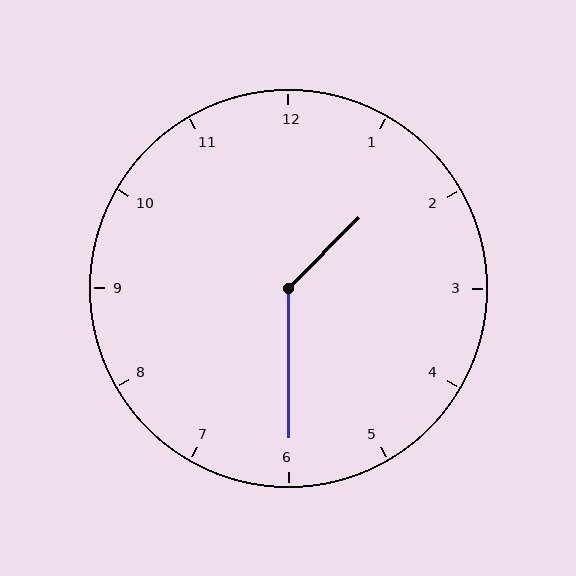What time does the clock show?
1:30.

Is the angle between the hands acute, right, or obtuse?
It is obtuse.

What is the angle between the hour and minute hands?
Approximately 135 degrees.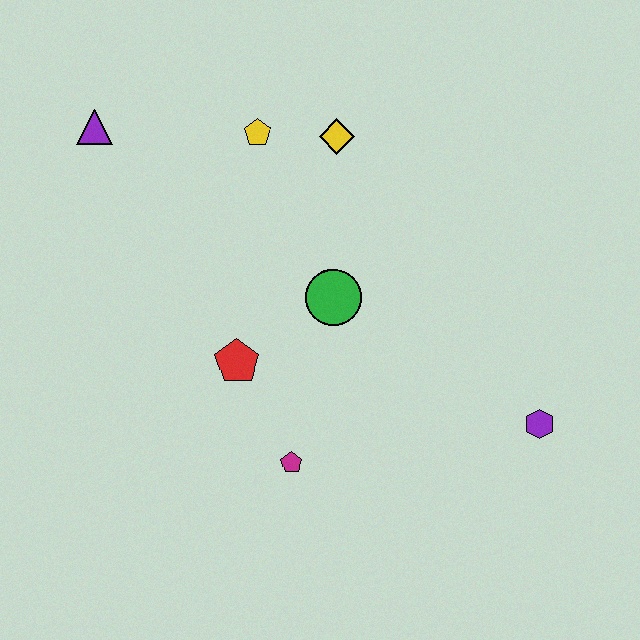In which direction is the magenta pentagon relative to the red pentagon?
The magenta pentagon is below the red pentagon.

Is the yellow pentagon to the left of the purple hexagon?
Yes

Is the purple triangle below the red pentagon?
No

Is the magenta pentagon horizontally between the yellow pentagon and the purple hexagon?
Yes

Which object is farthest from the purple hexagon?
The purple triangle is farthest from the purple hexagon.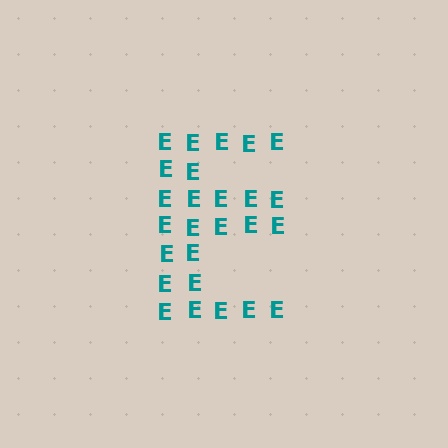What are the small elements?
The small elements are letter E's.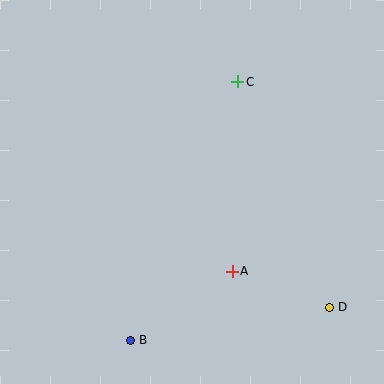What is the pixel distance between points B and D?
The distance between B and D is 202 pixels.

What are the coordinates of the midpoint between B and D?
The midpoint between B and D is at (230, 324).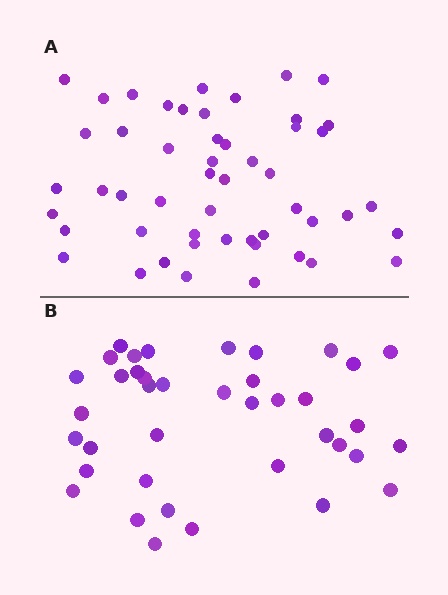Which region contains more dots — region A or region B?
Region A (the top region) has more dots.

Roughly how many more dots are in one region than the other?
Region A has roughly 12 or so more dots than region B.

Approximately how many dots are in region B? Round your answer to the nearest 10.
About 40 dots. (The exact count is 39, which rounds to 40.)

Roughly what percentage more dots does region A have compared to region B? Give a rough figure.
About 30% more.